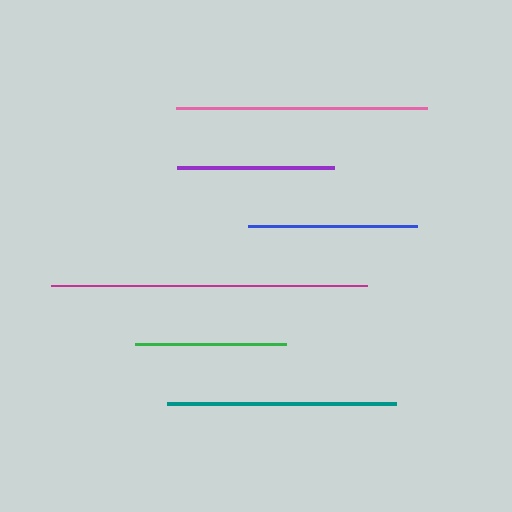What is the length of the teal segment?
The teal segment is approximately 228 pixels long.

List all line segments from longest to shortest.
From longest to shortest: magenta, pink, teal, blue, purple, green.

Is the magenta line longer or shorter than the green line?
The magenta line is longer than the green line.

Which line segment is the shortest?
The green line is the shortest at approximately 151 pixels.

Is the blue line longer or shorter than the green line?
The blue line is longer than the green line.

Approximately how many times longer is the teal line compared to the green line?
The teal line is approximately 1.5 times the length of the green line.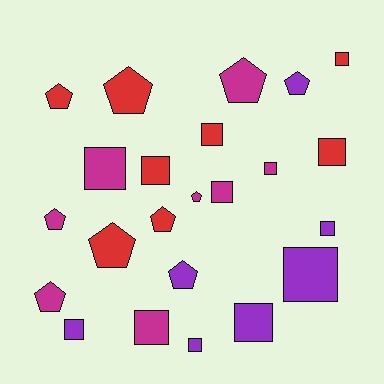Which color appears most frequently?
Magenta, with 8 objects.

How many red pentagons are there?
There are 4 red pentagons.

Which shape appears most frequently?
Square, with 13 objects.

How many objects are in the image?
There are 23 objects.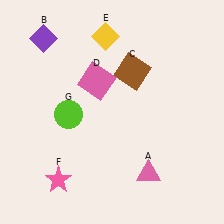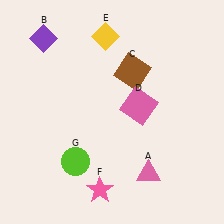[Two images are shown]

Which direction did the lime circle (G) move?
The lime circle (G) moved down.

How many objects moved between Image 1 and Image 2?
3 objects moved between the two images.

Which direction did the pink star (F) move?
The pink star (F) moved right.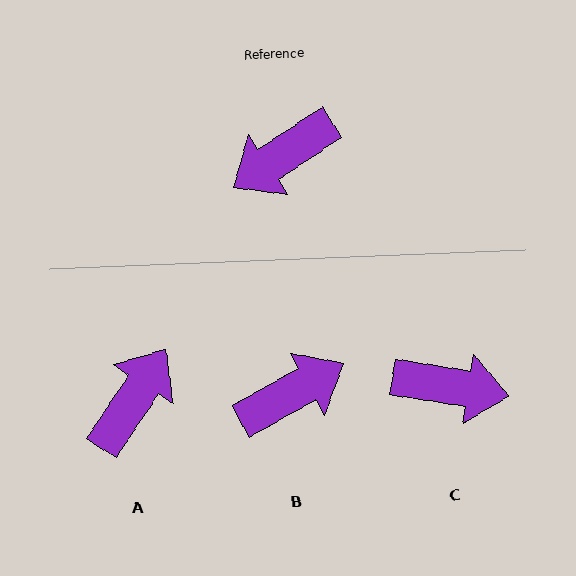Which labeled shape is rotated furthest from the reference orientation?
B, about 176 degrees away.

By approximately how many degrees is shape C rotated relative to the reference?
Approximately 137 degrees counter-clockwise.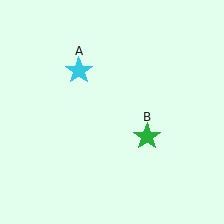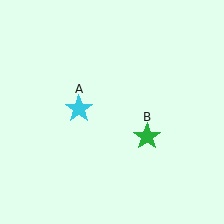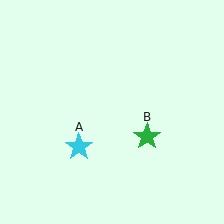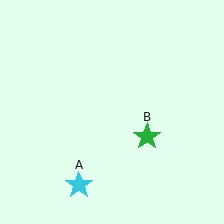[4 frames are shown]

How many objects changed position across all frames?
1 object changed position: cyan star (object A).